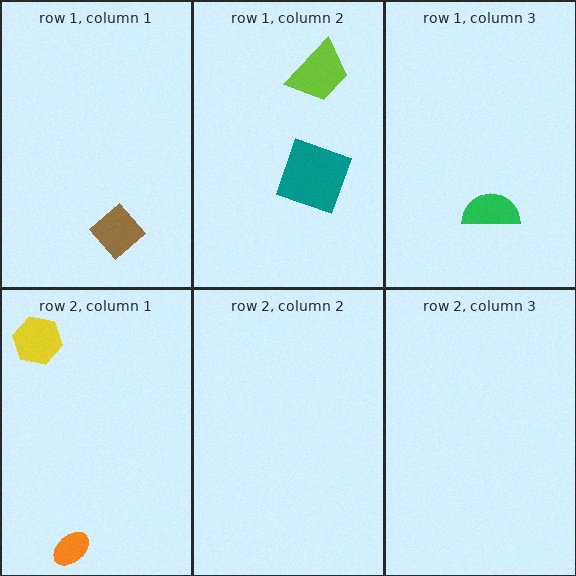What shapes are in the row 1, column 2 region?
The teal square, the lime trapezoid.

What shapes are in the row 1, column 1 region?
The brown diamond.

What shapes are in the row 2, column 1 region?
The orange ellipse, the yellow hexagon.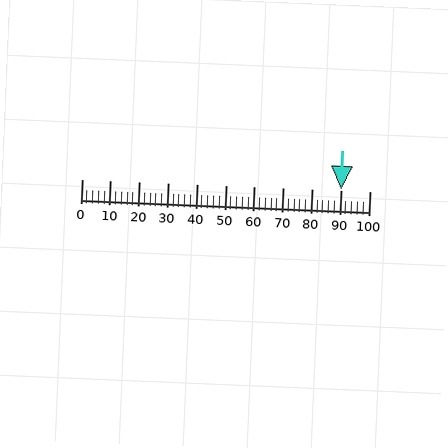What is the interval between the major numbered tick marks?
The major tick marks are spaced 10 units apart.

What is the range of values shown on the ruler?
The ruler shows values from 0 to 100.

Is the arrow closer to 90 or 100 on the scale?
The arrow is closer to 90.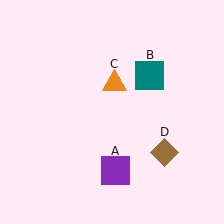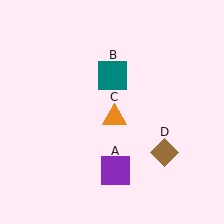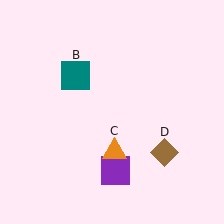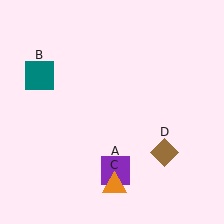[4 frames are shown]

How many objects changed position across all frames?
2 objects changed position: teal square (object B), orange triangle (object C).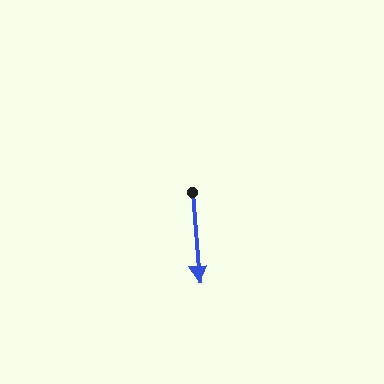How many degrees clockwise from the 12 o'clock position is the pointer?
Approximately 175 degrees.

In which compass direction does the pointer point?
South.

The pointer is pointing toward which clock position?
Roughly 6 o'clock.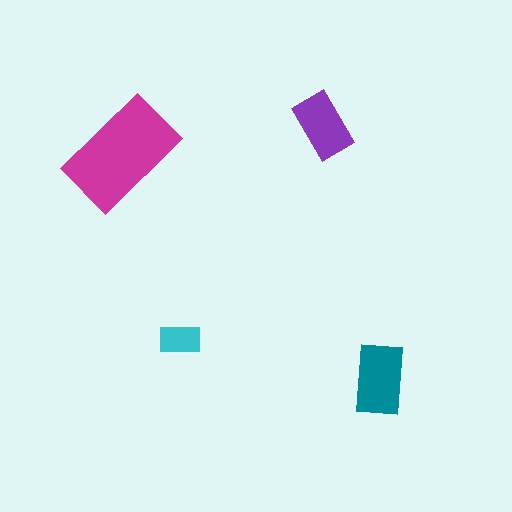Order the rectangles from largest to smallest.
the magenta one, the teal one, the purple one, the cyan one.